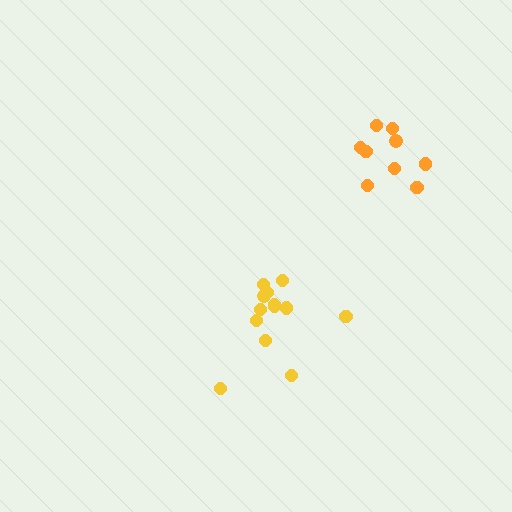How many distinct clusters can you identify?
There are 2 distinct clusters.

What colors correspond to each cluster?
The clusters are colored: yellow, orange.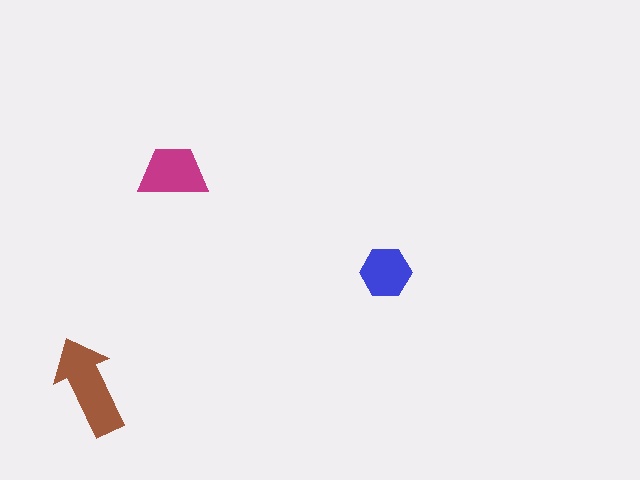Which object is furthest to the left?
The brown arrow is leftmost.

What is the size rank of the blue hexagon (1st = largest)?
3rd.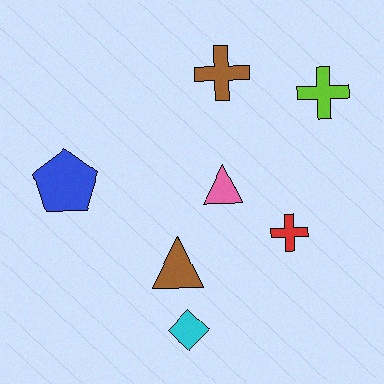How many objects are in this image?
There are 7 objects.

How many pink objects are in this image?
There is 1 pink object.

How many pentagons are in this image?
There is 1 pentagon.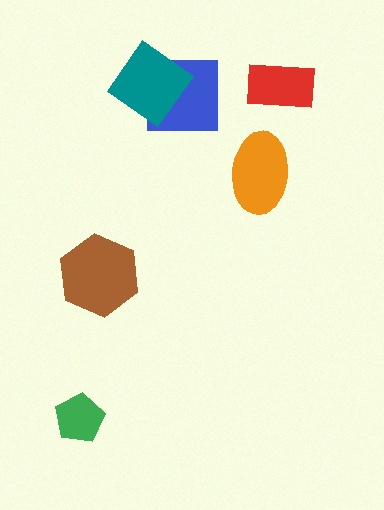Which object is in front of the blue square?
The teal diamond is in front of the blue square.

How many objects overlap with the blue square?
1 object overlaps with the blue square.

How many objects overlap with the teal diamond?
1 object overlaps with the teal diamond.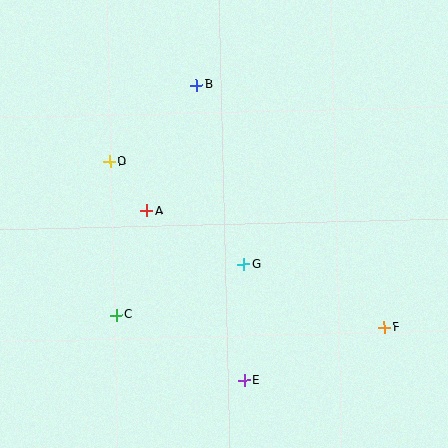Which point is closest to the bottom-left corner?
Point C is closest to the bottom-left corner.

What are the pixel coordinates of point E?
Point E is at (244, 380).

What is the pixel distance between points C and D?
The distance between C and D is 154 pixels.